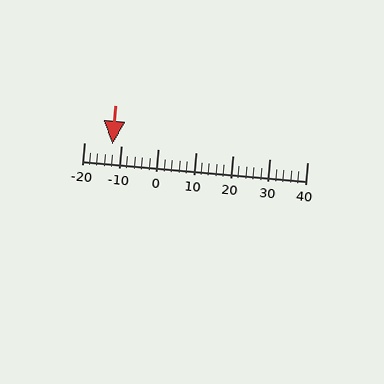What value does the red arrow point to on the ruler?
The red arrow points to approximately -12.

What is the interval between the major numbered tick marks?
The major tick marks are spaced 10 units apart.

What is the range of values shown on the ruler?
The ruler shows values from -20 to 40.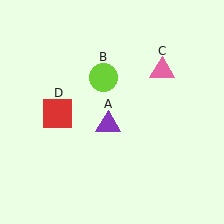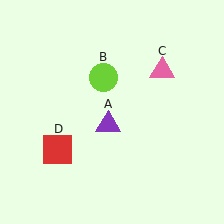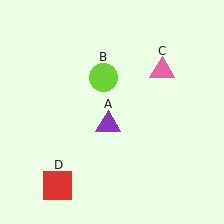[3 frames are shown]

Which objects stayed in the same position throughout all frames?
Purple triangle (object A) and lime circle (object B) and pink triangle (object C) remained stationary.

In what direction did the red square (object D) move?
The red square (object D) moved down.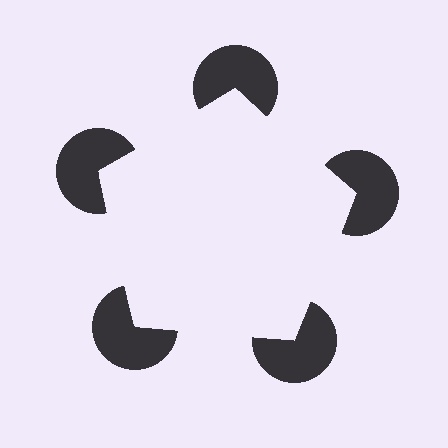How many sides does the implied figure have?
5 sides.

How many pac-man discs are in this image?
There are 5 — one at each vertex of the illusory pentagon.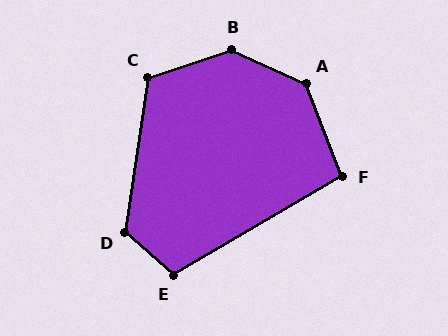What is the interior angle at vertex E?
Approximately 109 degrees (obtuse).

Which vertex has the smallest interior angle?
F, at approximately 99 degrees.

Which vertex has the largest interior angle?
B, at approximately 138 degrees.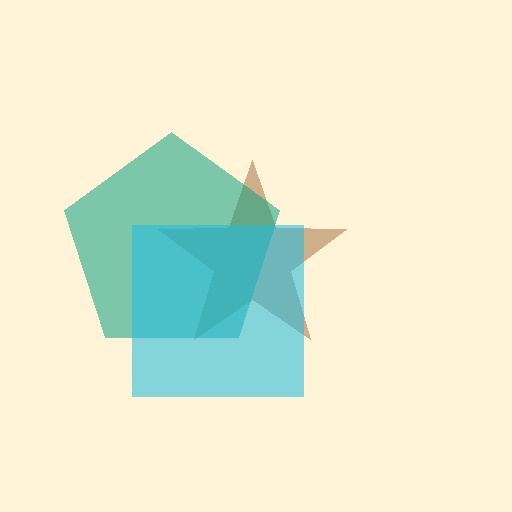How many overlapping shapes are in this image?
There are 3 overlapping shapes in the image.